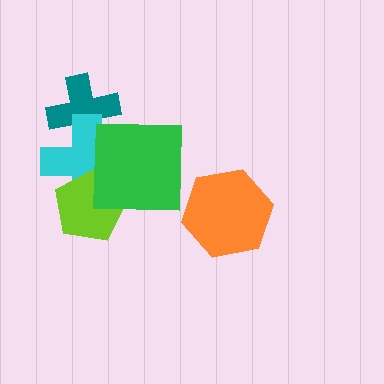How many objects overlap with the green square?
2 objects overlap with the green square.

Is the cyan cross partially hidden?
Yes, it is partially covered by another shape.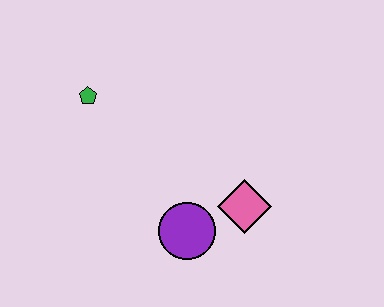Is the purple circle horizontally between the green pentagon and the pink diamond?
Yes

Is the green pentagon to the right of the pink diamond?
No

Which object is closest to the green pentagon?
The purple circle is closest to the green pentagon.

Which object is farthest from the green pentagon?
The pink diamond is farthest from the green pentagon.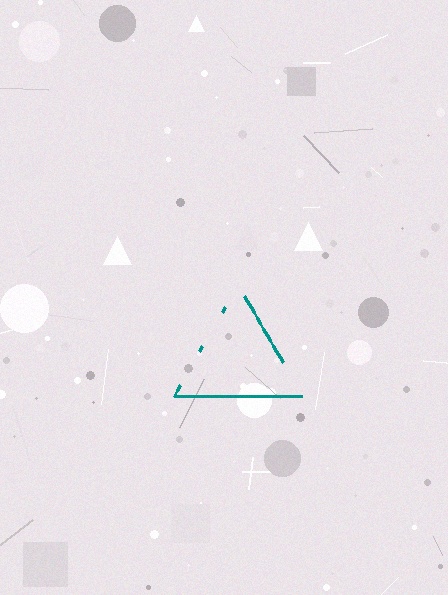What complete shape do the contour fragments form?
The contour fragments form a triangle.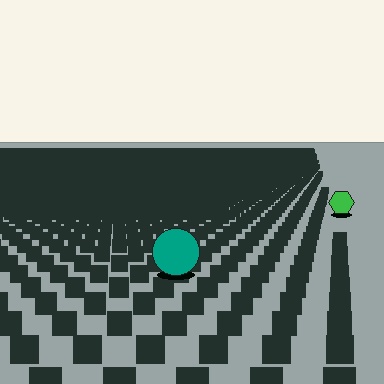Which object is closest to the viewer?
The teal circle is closest. The texture marks near it are larger and more spread out.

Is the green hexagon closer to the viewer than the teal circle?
No. The teal circle is closer — you can tell from the texture gradient: the ground texture is coarser near it.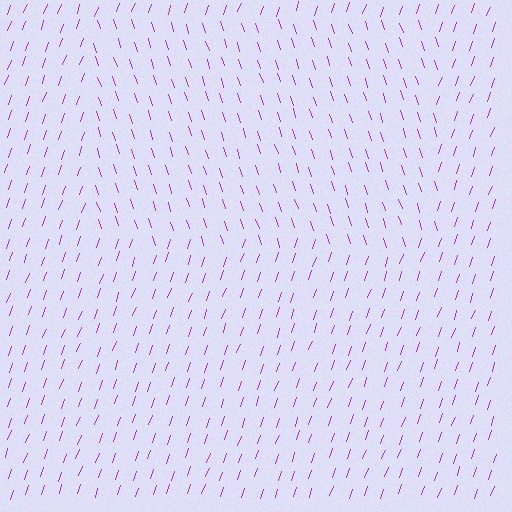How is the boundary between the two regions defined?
The boundary is defined purely by a change in line orientation (approximately 38 degrees difference). All lines are the same color and thickness.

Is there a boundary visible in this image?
Yes, there is a texture boundary formed by a change in line orientation.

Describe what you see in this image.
The image is filled with small purple line segments. A rectangle region in the image has lines oriented differently from the surrounding lines, creating a visible texture boundary.